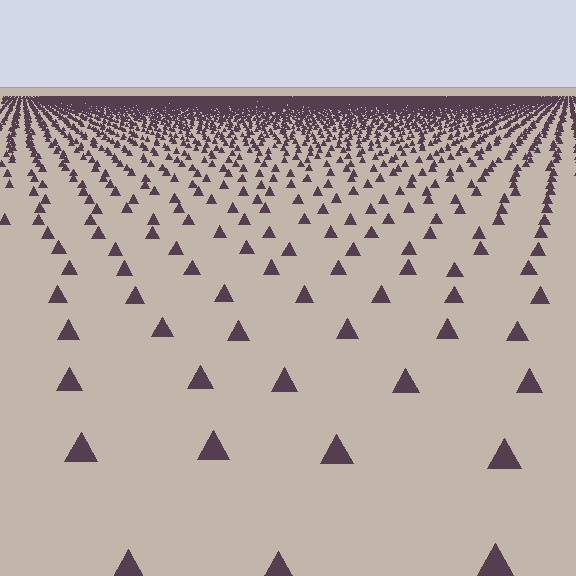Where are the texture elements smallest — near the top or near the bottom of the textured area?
Near the top.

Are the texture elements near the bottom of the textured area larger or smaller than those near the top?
Larger. Near the bottom, elements are closer to the viewer and appear at a bigger on-screen size.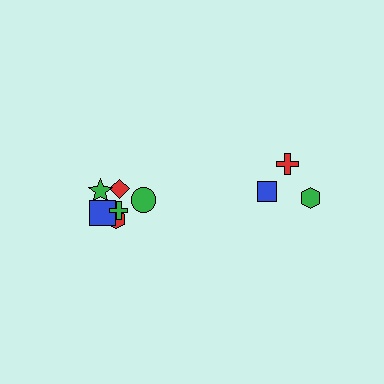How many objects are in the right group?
There are 3 objects.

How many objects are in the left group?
There are 6 objects.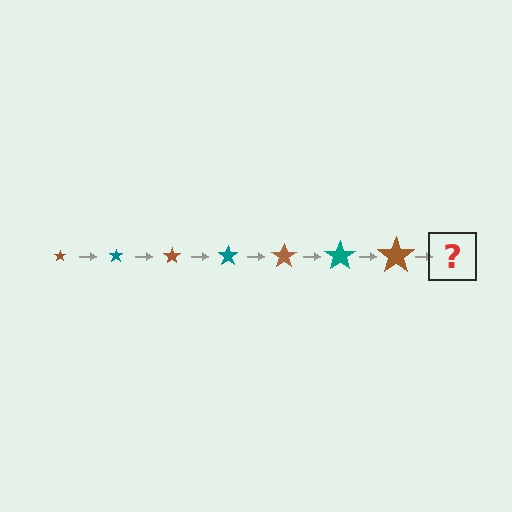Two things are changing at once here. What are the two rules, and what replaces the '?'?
The two rules are that the star grows larger each step and the color cycles through brown and teal. The '?' should be a teal star, larger than the previous one.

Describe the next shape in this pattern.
It should be a teal star, larger than the previous one.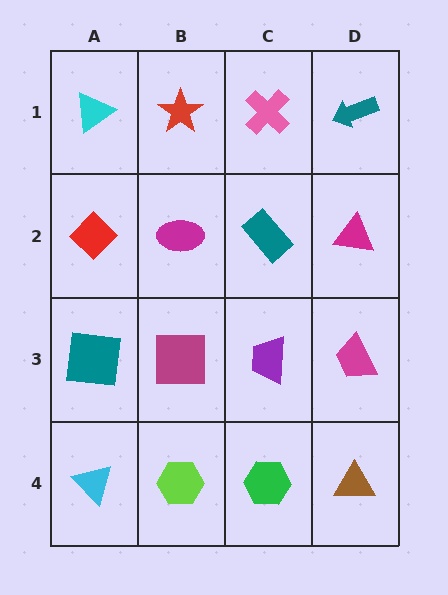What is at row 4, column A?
A cyan triangle.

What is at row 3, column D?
A magenta trapezoid.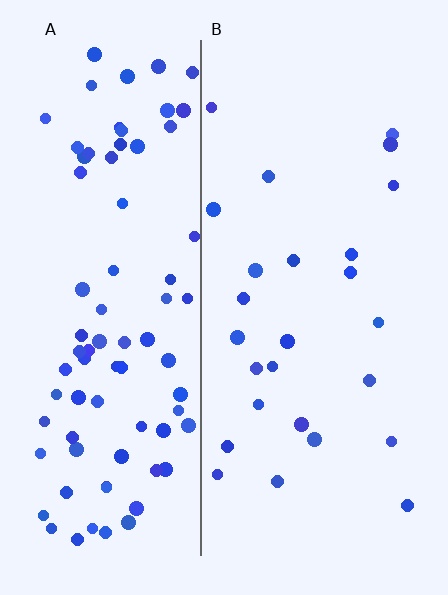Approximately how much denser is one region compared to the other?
Approximately 3.2× — region A over region B.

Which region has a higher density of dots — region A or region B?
A (the left).